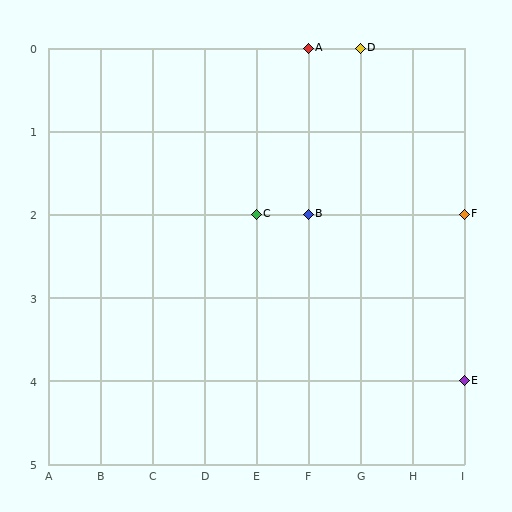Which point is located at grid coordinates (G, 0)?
Point D is at (G, 0).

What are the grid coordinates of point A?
Point A is at grid coordinates (F, 0).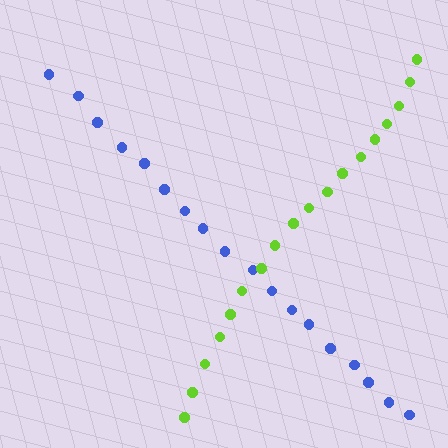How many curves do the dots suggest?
There are 2 distinct paths.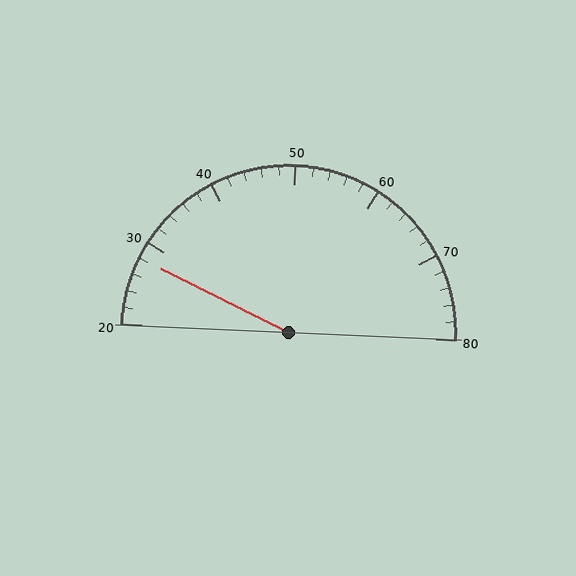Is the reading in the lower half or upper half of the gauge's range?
The reading is in the lower half of the range (20 to 80).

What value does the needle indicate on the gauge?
The needle indicates approximately 28.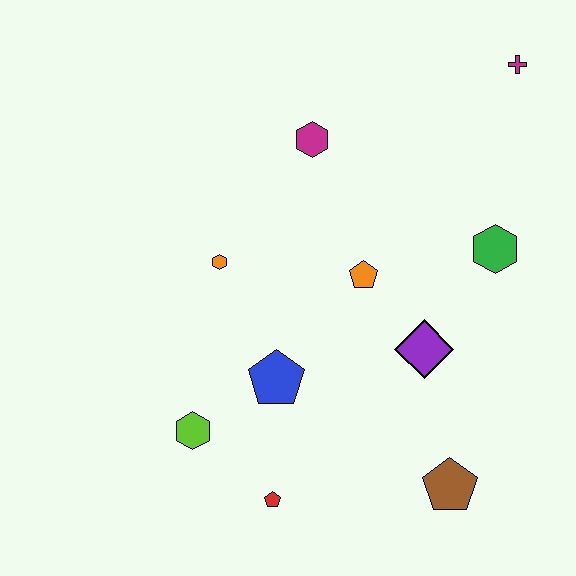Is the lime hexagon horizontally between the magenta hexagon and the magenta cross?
No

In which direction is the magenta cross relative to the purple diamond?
The magenta cross is above the purple diamond.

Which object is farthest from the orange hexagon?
The magenta cross is farthest from the orange hexagon.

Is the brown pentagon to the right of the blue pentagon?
Yes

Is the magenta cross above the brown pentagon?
Yes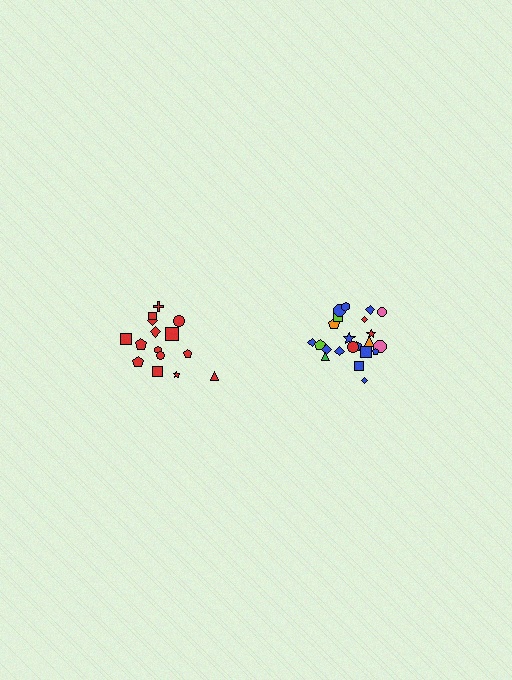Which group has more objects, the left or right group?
The right group.